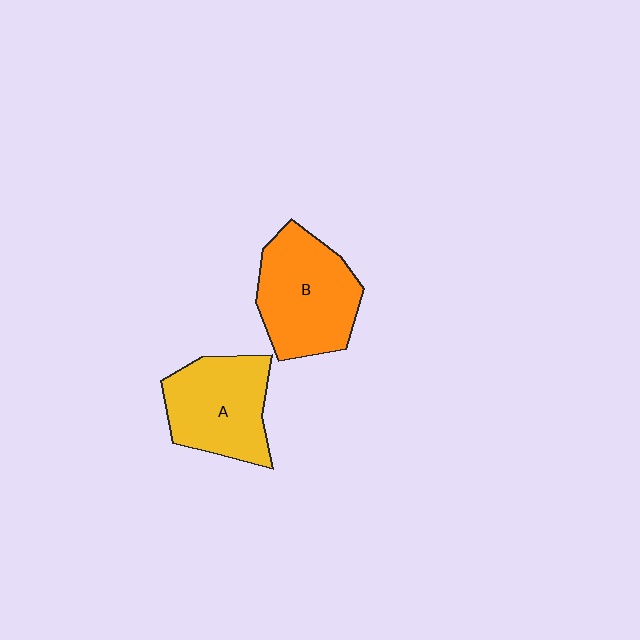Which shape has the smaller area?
Shape A (yellow).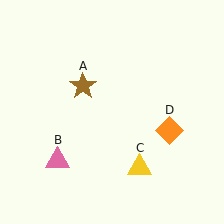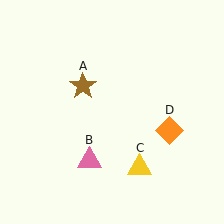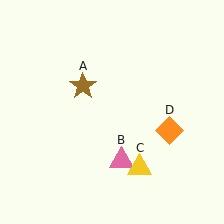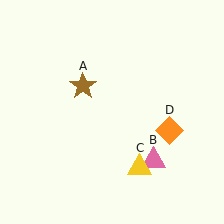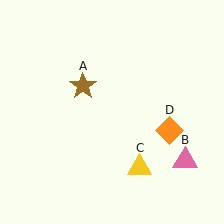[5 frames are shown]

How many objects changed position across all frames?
1 object changed position: pink triangle (object B).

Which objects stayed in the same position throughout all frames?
Brown star (object A) and yellow triangle (object C) and orange diamond (object D) remained stationary.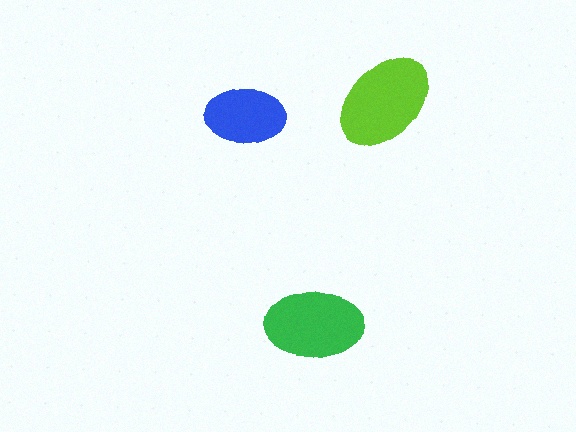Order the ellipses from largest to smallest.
the lime one, the green one, the blue one.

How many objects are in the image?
There are 3 objects in the image.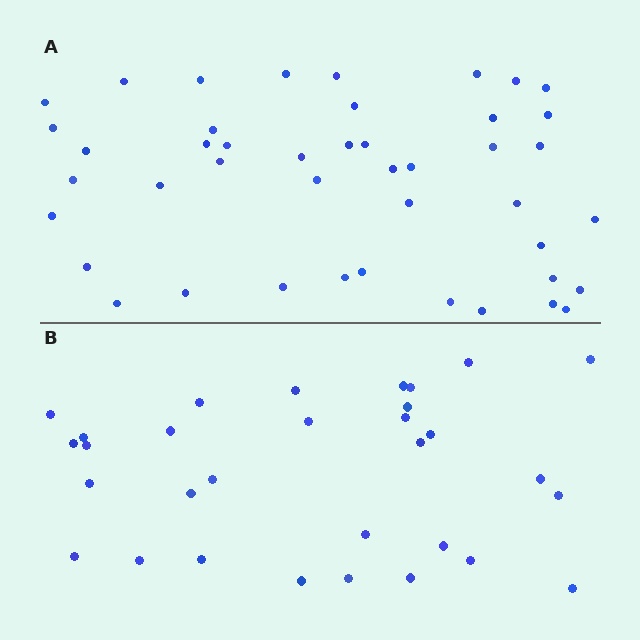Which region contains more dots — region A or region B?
Region A (the top region) has more dots.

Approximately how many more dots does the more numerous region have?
Region A has approximately 15 more dots than region B.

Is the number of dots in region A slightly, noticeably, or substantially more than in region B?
Region A has noticeably more, but not dramatically so. The ratio is roughly 1.4 to 1.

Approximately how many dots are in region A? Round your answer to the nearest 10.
About 40 dots. (The exact count is 44, which rounds to 40.)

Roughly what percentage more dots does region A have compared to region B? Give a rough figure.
About 40% more.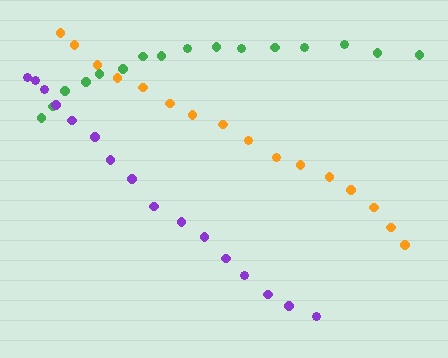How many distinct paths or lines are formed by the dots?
There are 3 distinct paths.